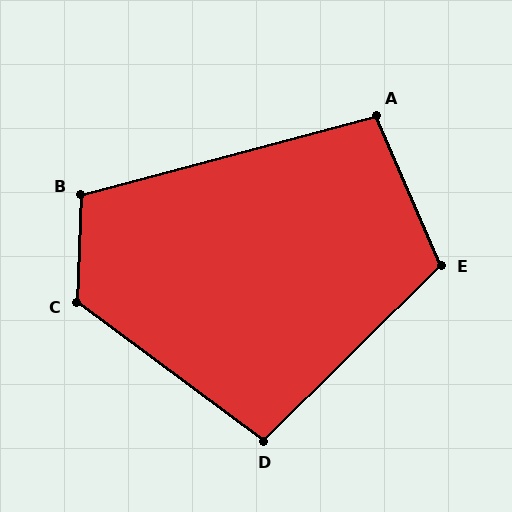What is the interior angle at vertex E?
Approximately 111 degrees (obtuse).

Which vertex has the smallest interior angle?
A, at approximately 98 degrees.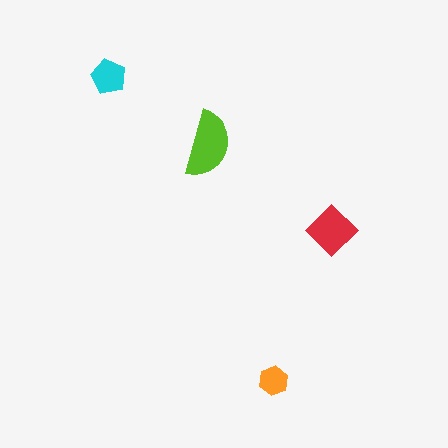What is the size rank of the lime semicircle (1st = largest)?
1st.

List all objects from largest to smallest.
The lime semicircle, the red diamond, the cyan pentagon, the orange hexagon.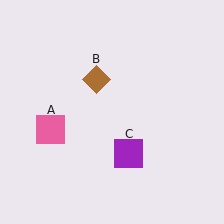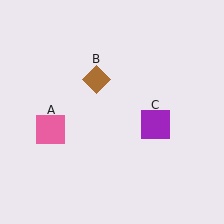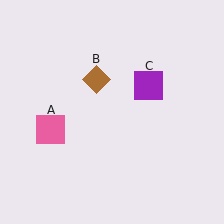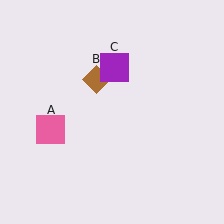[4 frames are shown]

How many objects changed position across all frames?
1 object changed position: purple square (object C).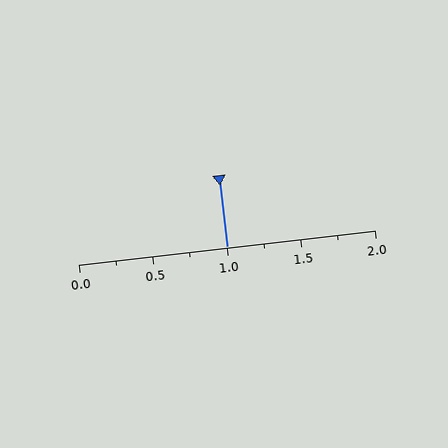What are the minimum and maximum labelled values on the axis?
The axis runs from 0.0 to 2.0.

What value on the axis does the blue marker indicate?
The marker indicates approximately 1.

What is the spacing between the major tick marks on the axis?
The major ticks are spaced 0.5 apart.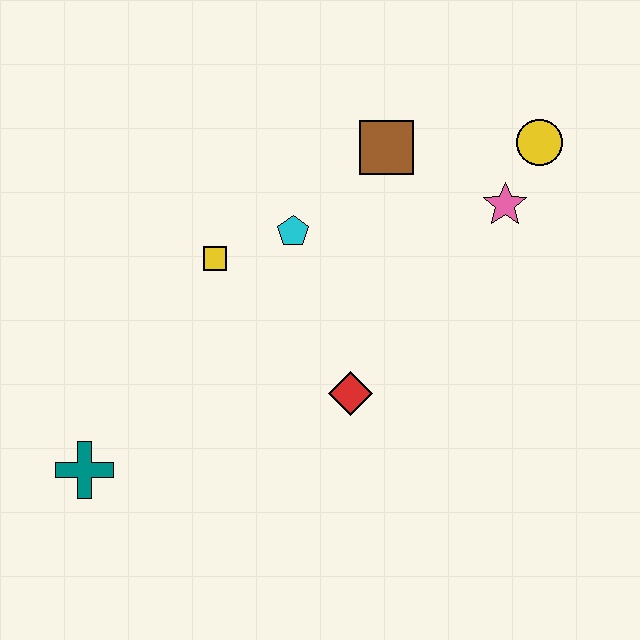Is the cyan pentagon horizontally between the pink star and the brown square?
No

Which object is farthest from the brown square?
The teal cross is farthest from the brown square.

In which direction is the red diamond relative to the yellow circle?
The red diamond is below the yellow circle.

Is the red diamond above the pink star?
No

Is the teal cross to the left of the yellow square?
Yes